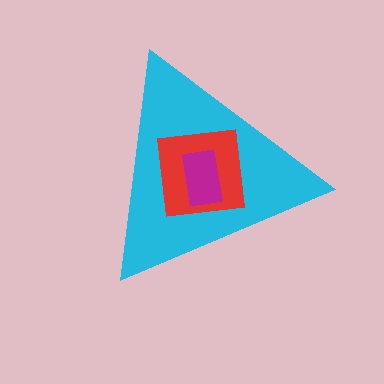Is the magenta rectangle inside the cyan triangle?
Yes.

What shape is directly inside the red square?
The magenta rectangle.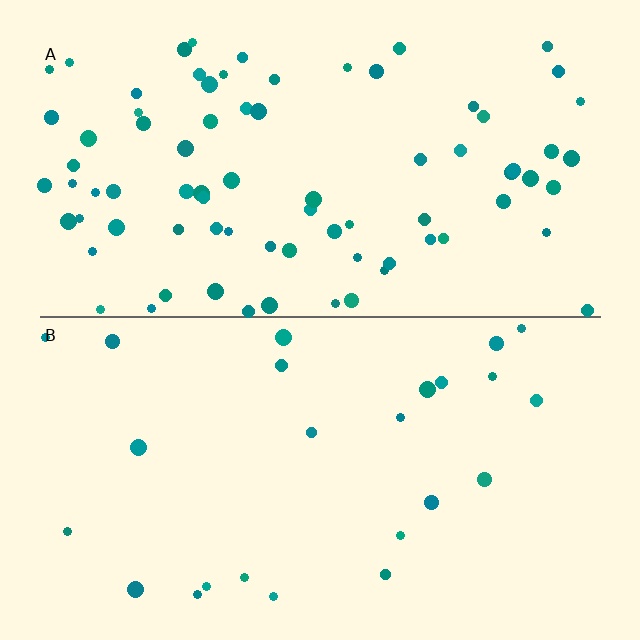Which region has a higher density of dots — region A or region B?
A (the top).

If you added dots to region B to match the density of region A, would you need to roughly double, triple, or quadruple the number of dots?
Approximately triple.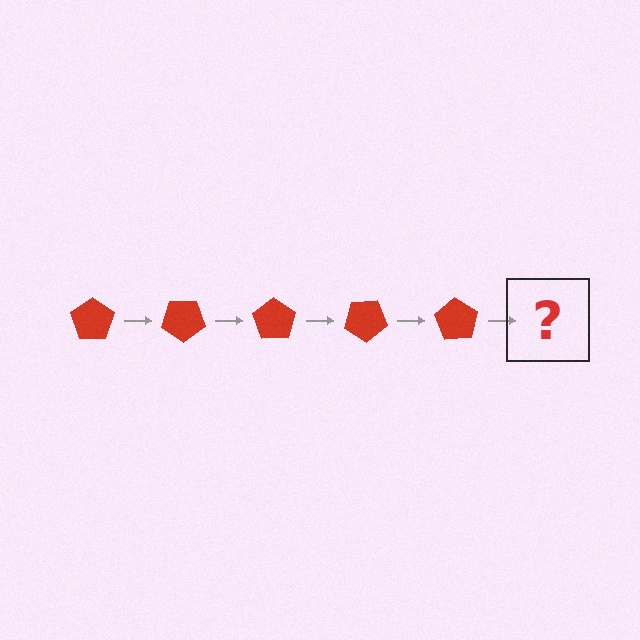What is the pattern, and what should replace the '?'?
The pattern is that the pentagon rotates 35 degrees each step. The '?' should be a red pentagon rotated 175 degrees.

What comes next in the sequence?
The next element should be a red pentagon rotated 175 degrees.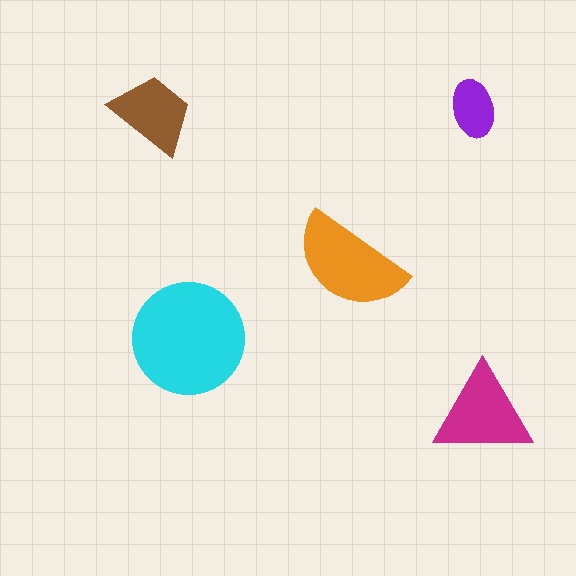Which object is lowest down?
The magenta triangle is bottommost.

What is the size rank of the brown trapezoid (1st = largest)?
4th.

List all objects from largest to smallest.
The cyan circle, the orange semicircle, the magenta triangle, the brown trapezoid, the purple ellipse.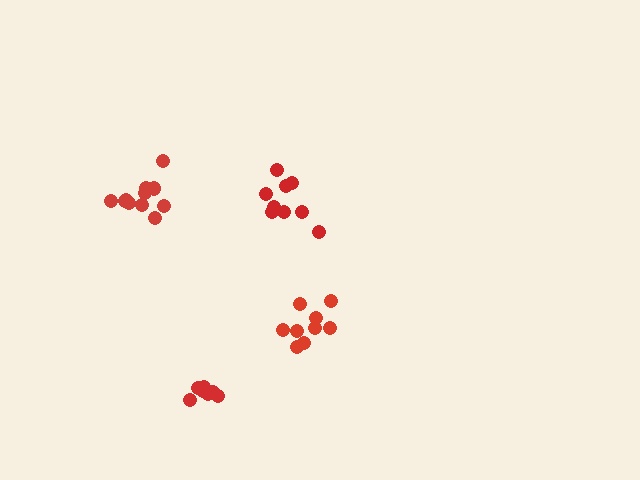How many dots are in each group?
Group 1: 12 dots, Group 2: 9 dots, Group 3: 9 dots, Group 4: 8 dots (38 total).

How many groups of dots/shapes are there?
There are 4 groups.